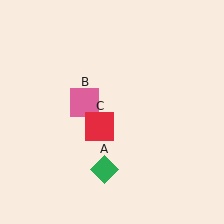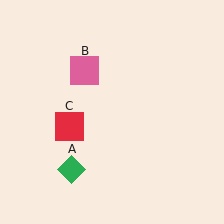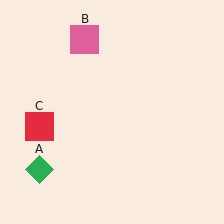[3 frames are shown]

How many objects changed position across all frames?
3 objects changed position: green diamond (object A), pink square (object B), red square (object C).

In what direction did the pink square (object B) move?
The pink square (object B) moved up.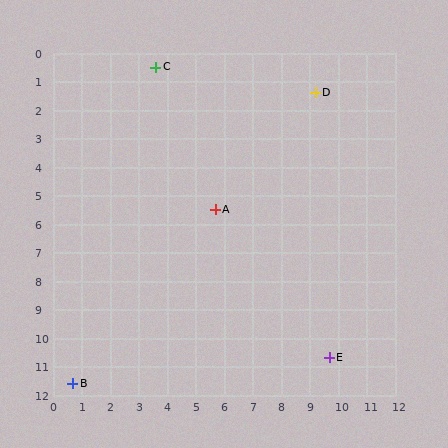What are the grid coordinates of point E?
Point E is at approximately (9.7, 10.7).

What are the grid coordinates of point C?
Point C is at approximately (3.6, 0.5).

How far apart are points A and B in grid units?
Points A and B are about 7.9 grid units apart.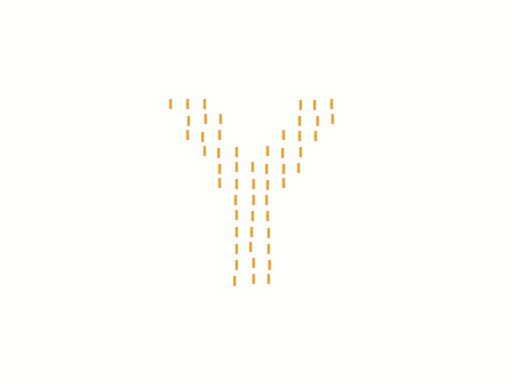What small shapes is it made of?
It is made of small letter I's.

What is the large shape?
The large shape is the letter Y.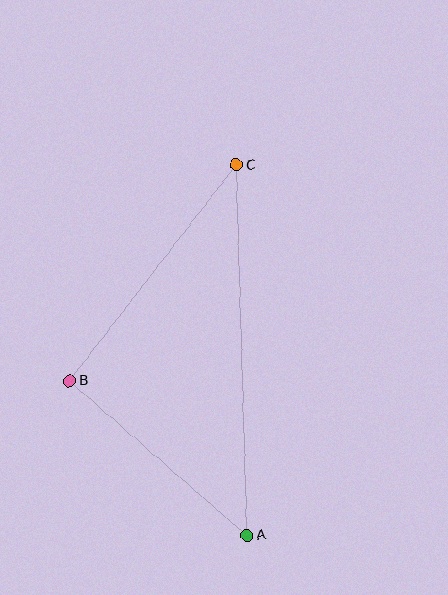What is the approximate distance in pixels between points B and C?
The distance between B and C is approximately 273 pixels.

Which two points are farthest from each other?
Points A and C are farthest from each other.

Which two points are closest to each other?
Points A and B are closest to each other.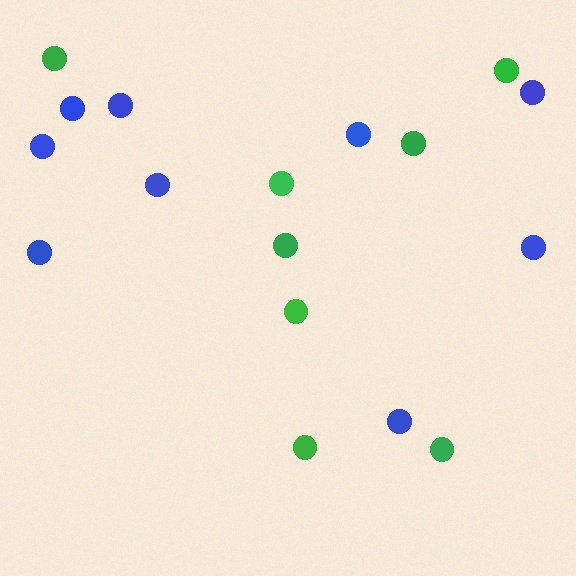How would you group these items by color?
There are 2 groups: one group of blue circles (9) and one group of green circles (8).